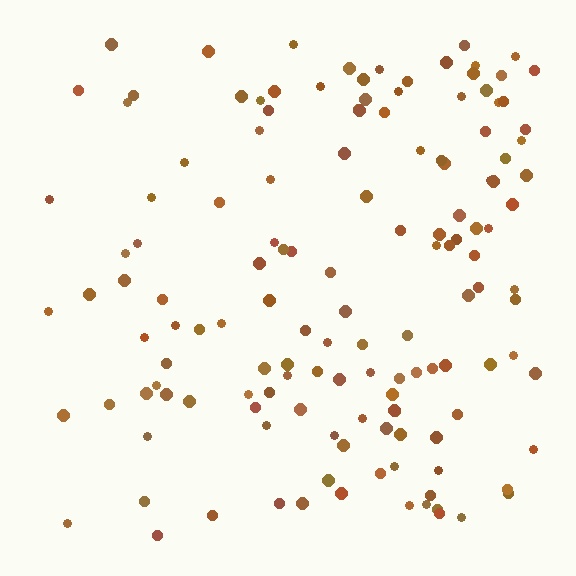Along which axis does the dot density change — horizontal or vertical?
Horizontal.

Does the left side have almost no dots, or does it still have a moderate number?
Still a moderate number, just noticeably fewer than the right.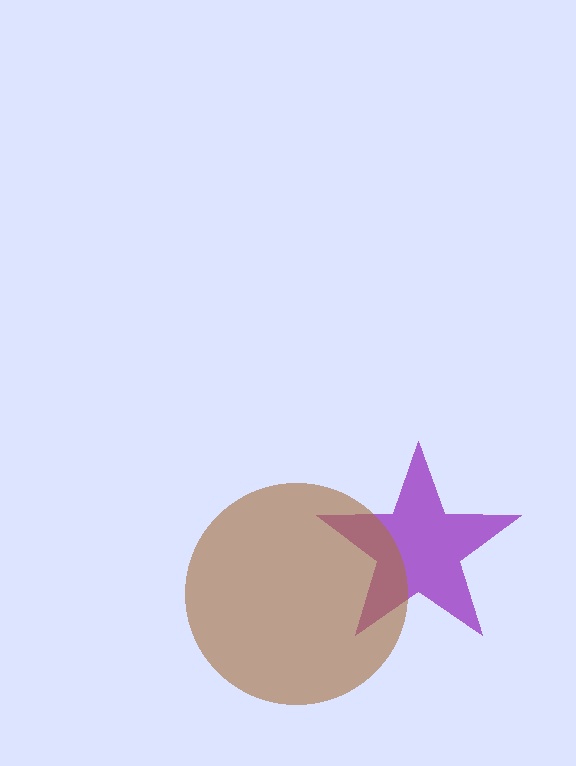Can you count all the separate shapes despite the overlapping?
Yes, there are 2 separate shapes.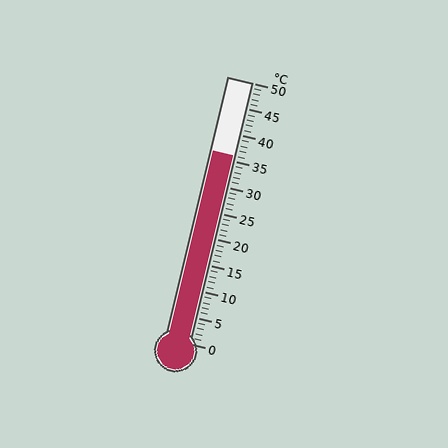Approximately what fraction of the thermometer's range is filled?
The thermometer is filled to approximately 70% of its range.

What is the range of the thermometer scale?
The thermometer scale ranges from 0°C to 50°C.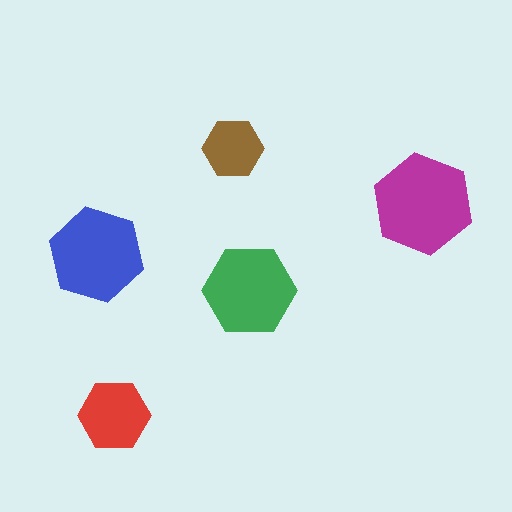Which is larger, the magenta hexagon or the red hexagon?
The magenta one.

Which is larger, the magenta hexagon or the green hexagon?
The magenta one.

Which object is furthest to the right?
The magenta hexagon is rightmost.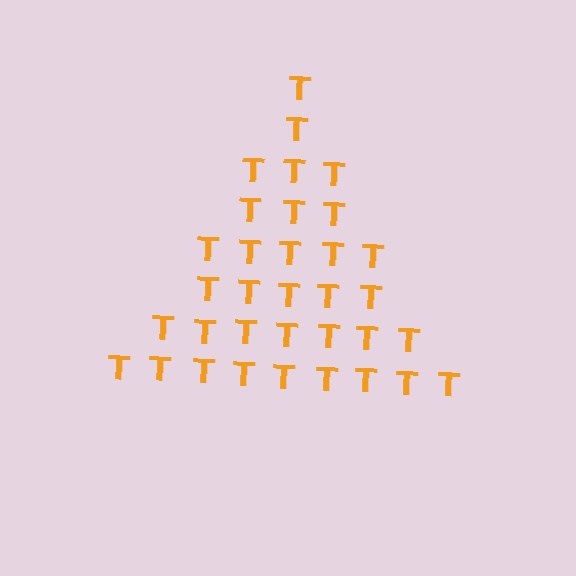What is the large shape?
The large shape is a triangle.